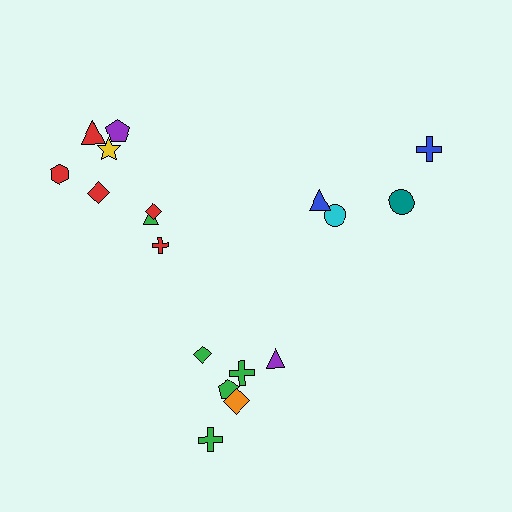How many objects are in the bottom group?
There are 6 objects.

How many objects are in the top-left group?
There are 8 objects.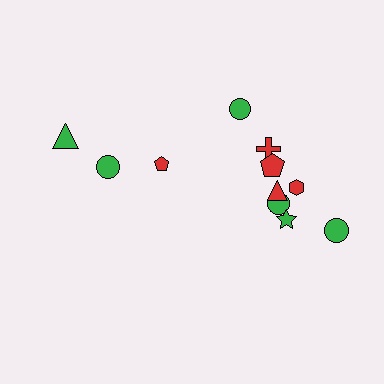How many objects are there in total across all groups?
There are 12 objects.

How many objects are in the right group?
There are 8 objects.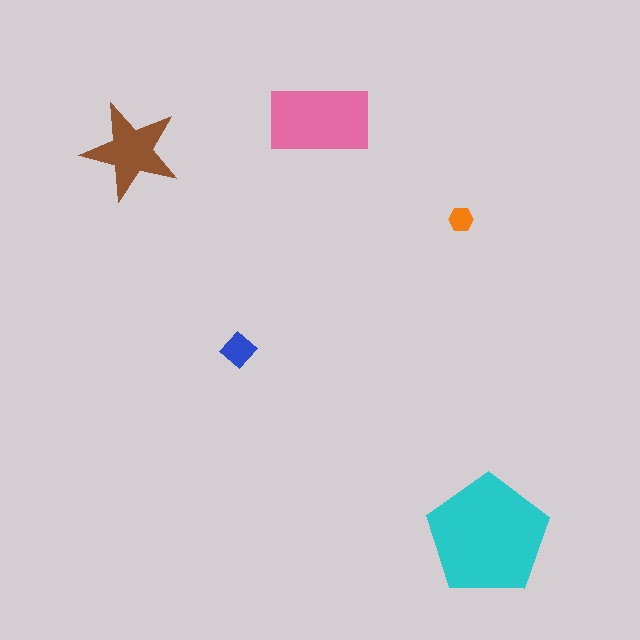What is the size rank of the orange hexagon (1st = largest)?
5th.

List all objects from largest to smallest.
The cyan pentagon, the pink rectangle, the brown star, the blue diamond, the orange hexagon.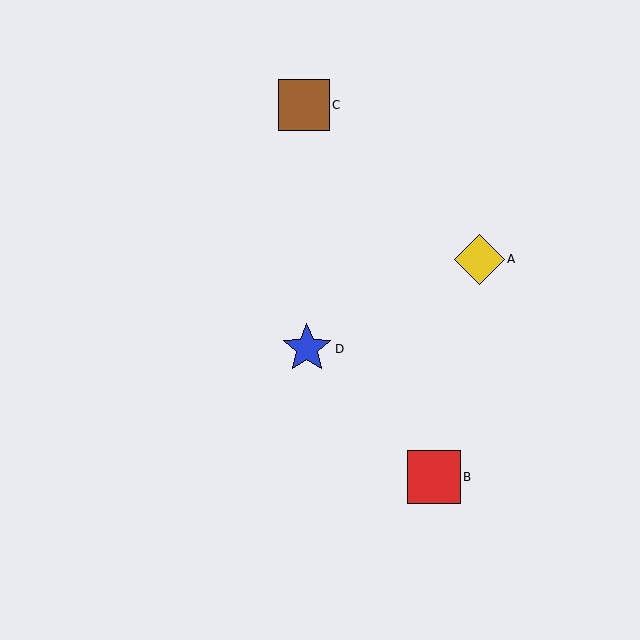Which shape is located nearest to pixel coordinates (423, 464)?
The red square (labeled B) at (434, 477) is nearest to that location.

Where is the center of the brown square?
The center of the brown square is at (304, 105).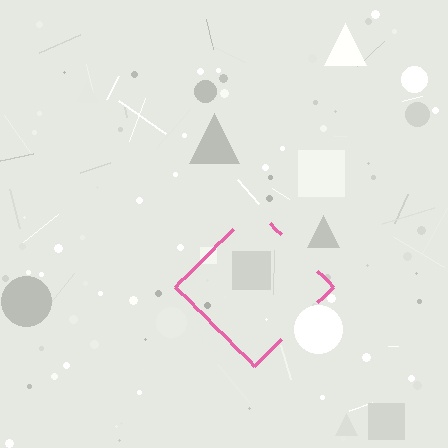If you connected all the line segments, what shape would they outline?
They would outline a diamond.